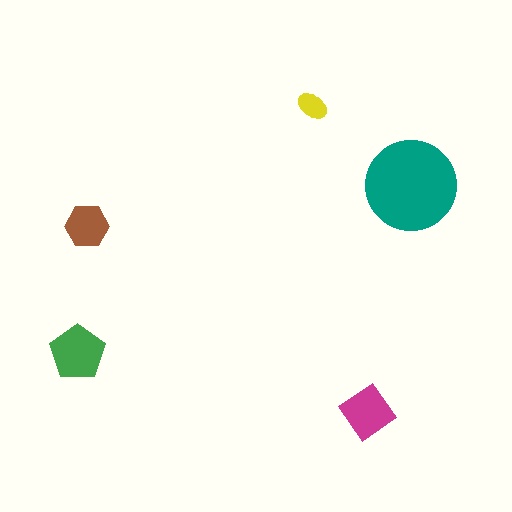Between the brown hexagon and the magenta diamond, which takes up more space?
The magenta diamond.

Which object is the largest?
The teal circle.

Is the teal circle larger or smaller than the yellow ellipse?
Larger.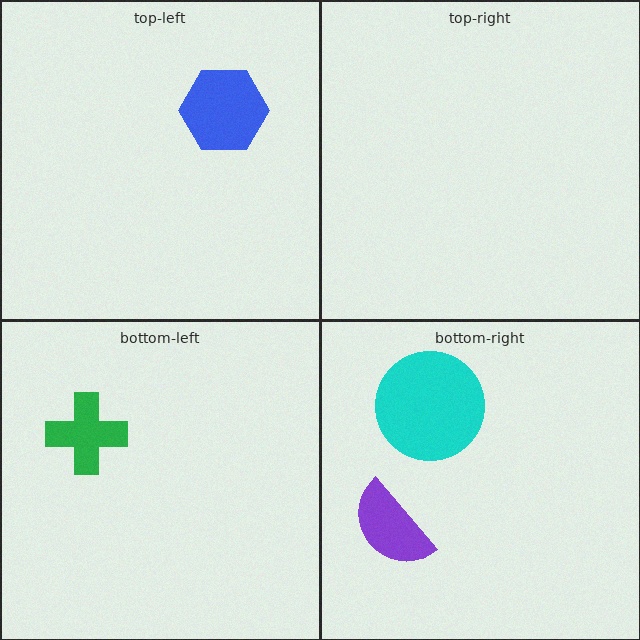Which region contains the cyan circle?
The bottom-right region.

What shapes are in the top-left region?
The blue hexagon.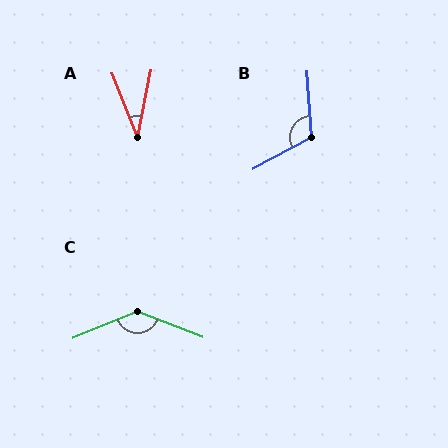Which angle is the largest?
C, at approximately 136 degrees.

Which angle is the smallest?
A, at approximately 32 degrees.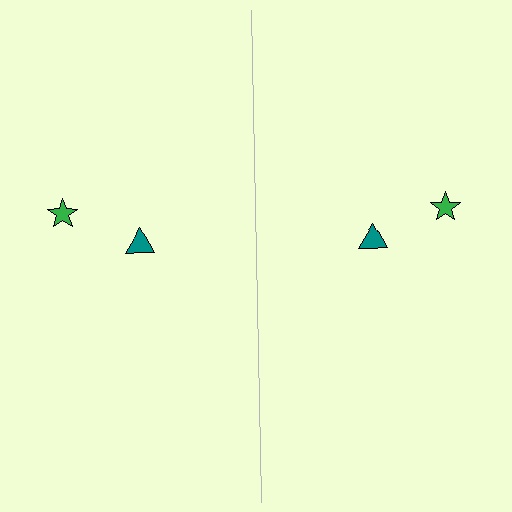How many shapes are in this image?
There are 4 shapes in this image.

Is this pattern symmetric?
Yes, this pattern has bilateral (reflection) symmetry.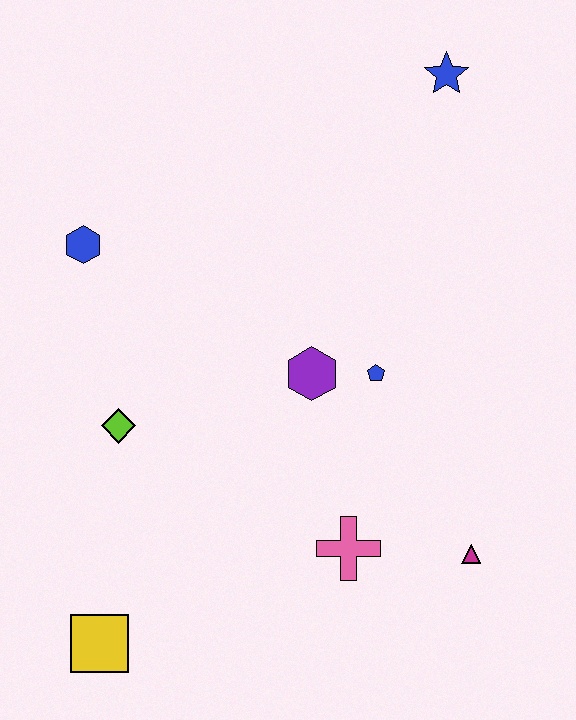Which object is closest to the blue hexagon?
The lime diamond is closest to the blue hexagon.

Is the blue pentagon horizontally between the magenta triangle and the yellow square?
Yes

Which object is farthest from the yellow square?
The blue star is farthest from the yellow square.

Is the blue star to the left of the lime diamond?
No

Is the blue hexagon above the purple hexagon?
Yes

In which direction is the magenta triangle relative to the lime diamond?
The magenta triangle is to the right of the lime diamond.